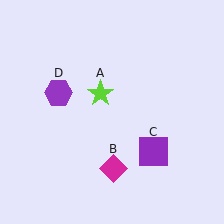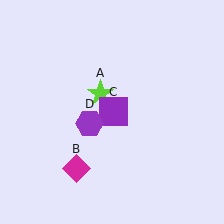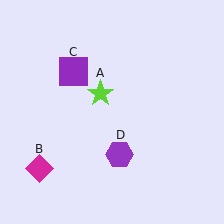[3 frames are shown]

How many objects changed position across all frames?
3 objects changed position: magenta diamond (object B), purple square (object C), purple hexagon (object D).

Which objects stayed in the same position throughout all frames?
Lime star (object A) remained stationary.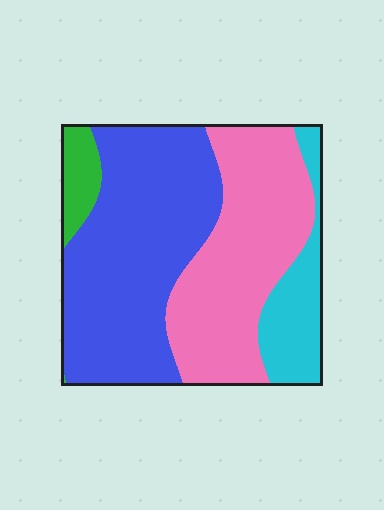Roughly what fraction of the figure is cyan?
Cyan takes up about one eighth (1/8) of the figure.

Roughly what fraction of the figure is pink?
Pink takes up between a third and a half of the figure.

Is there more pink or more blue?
Blue.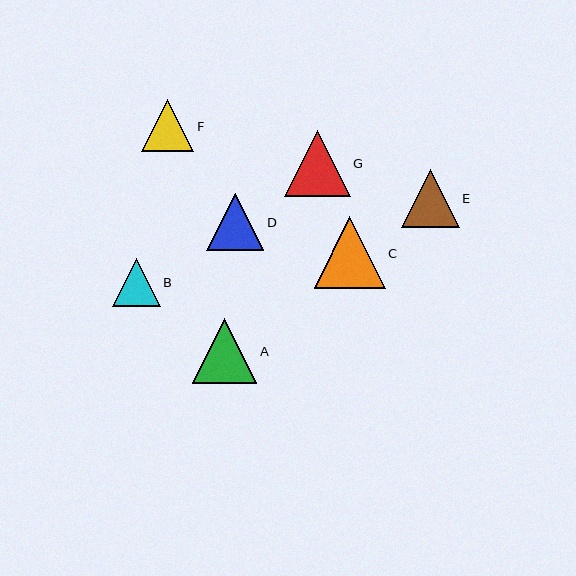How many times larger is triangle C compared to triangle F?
Triangle C is approximately 1.4 times the size of triangle F.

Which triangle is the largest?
Triangle C is the largest with a size of approximately 71 pixels.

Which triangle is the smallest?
Triangle B is the smallest with a size of approximately 47 pixels.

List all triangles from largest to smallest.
From largest to smallest: C, G, A, E, D, F, B.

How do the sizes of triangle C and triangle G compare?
Triangle C and triangle G are approximately the same size.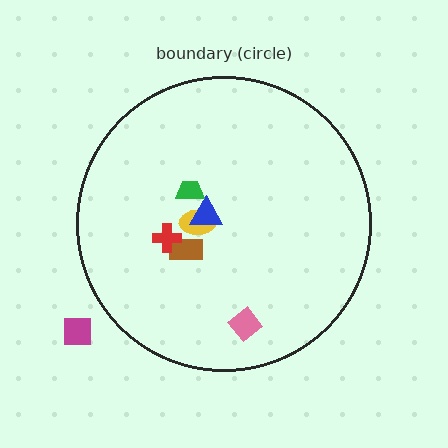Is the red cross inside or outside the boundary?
Inside.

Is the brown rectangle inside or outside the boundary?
Inside.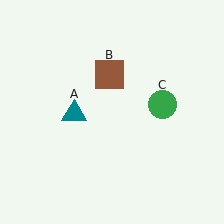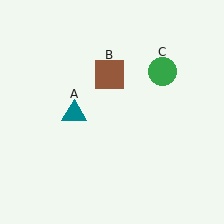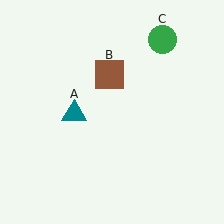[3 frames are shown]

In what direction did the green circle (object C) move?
The green circle (object C) moved up.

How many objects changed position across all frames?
1 object changed position: green circle (object C).